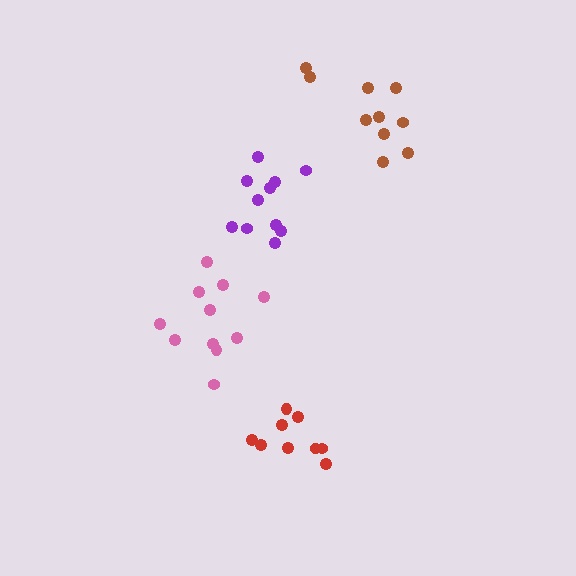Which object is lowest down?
The red cluster is bottommost.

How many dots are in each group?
Group 1: 11 dots, Group 2: 9 dots, Group 3: 10 dots, Group 4: 11 dots (41 total).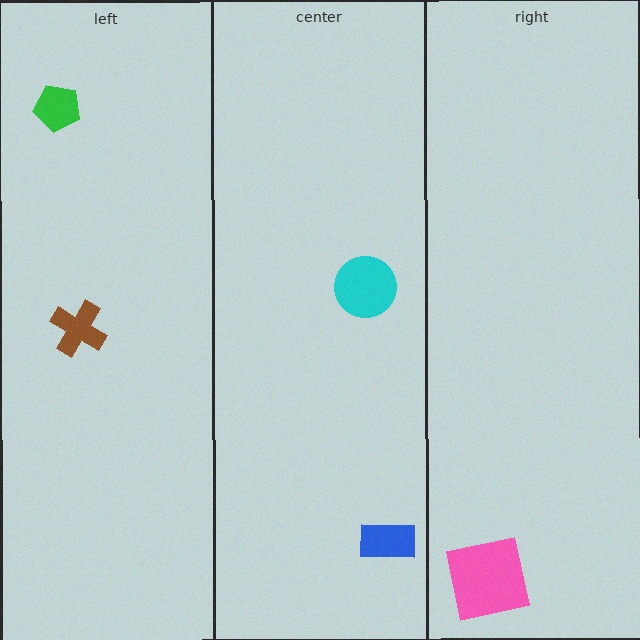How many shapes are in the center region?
2.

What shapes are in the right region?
The pink square.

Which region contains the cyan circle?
The center region.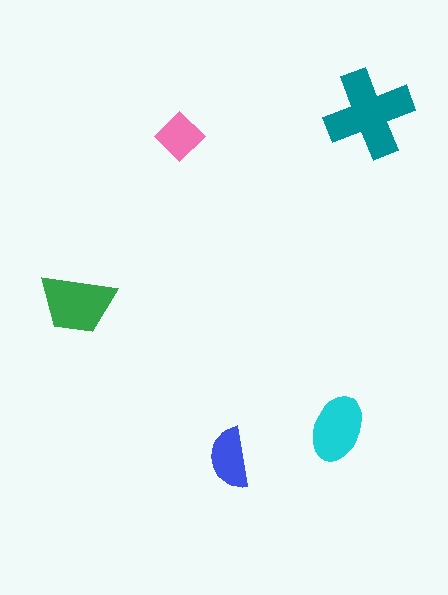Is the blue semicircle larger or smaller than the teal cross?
Smaller.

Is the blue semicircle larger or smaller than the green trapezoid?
Smaller.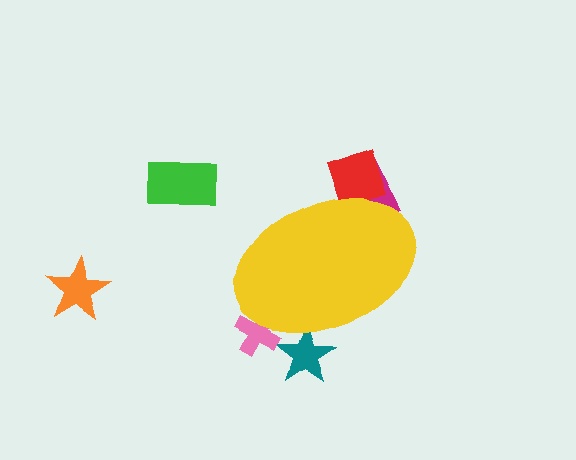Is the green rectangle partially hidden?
No, the green rectangle is fully visible.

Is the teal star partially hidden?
Yes, the teal star is partially hidden behind the yellow ellipse.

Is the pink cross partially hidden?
Yes, the pink cross is partially hidden behind the yellow ellipse.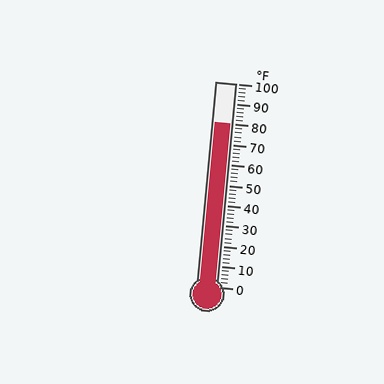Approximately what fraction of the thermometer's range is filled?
The thermometer is filled to approximately 80% of its range.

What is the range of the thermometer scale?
The thermometer scale ranges from 0°F to 100°F.